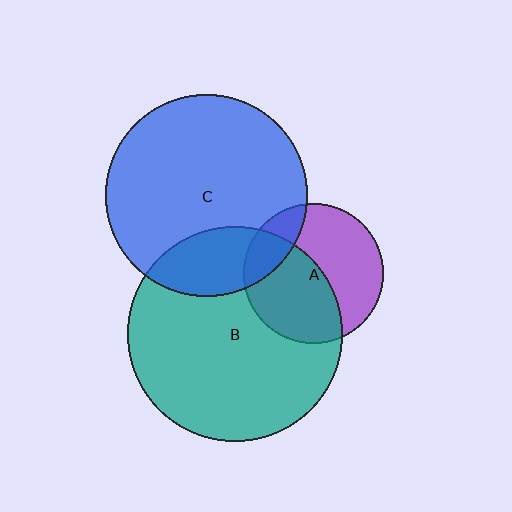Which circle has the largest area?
Circle B (teal).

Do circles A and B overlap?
Yes.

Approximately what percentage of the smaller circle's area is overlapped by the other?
Approximately 50%.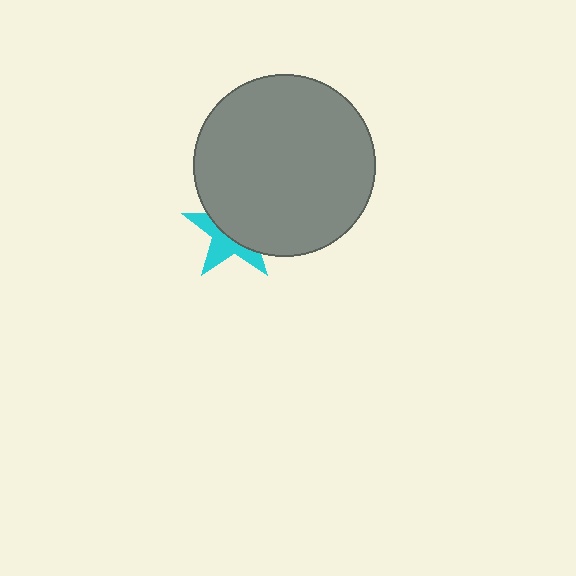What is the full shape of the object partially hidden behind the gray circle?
The partially hidden object is a cyan star.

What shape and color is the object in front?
The object in front is a gray circle.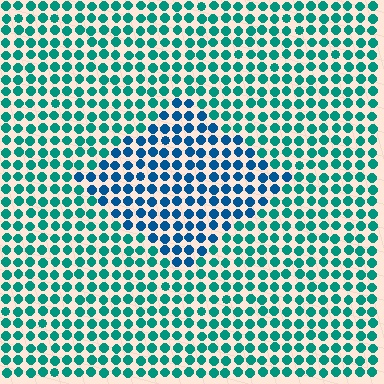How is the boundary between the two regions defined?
The boundary is defined purely by a slight shift in hue (about 35 degrees). Spacing, size, and orientation are identical on both sides.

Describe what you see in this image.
The image is filled with small teal elements in a uniform arrangement. A diamond-shaped region is visible where the elements are tinted to a slightly different hue, forming a subtle color boundary.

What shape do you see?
I see a diamond.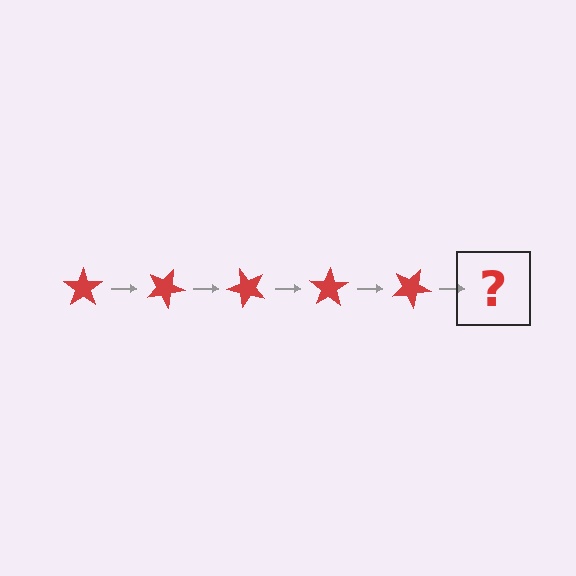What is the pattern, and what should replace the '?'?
The pattern is that the star rotates 25 degrees each step. The '?' should be a red star rotated 125 degrees.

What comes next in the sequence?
The next element should be a red star rotated 125 degrees.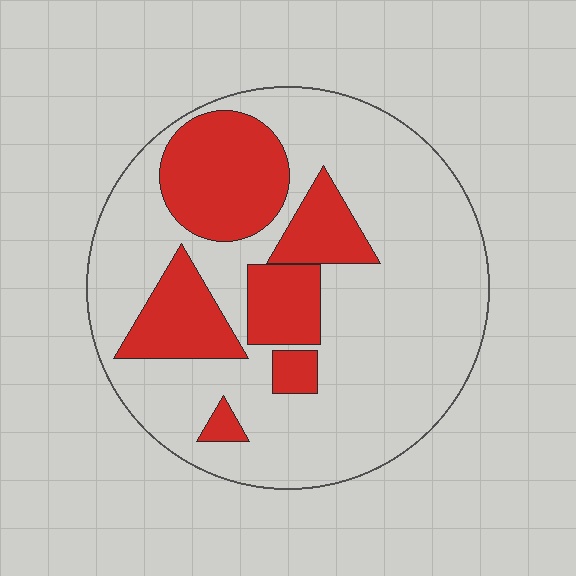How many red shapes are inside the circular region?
6.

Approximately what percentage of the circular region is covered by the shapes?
Approximately 30%.